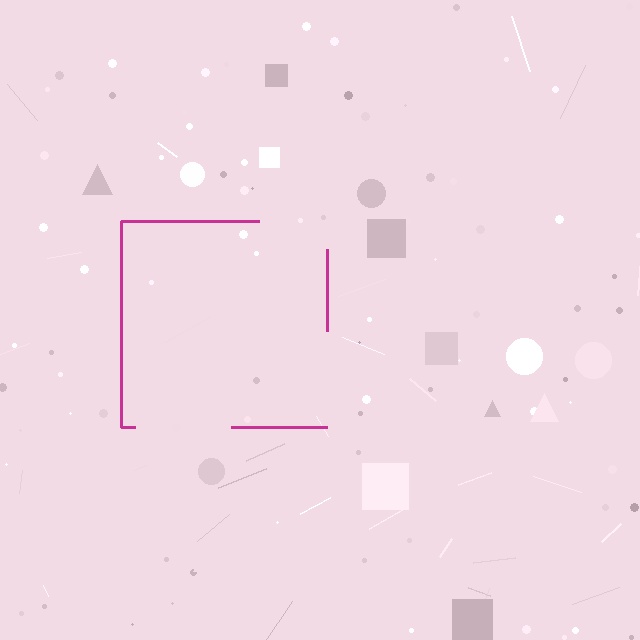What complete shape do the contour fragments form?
The contour fragments form a square.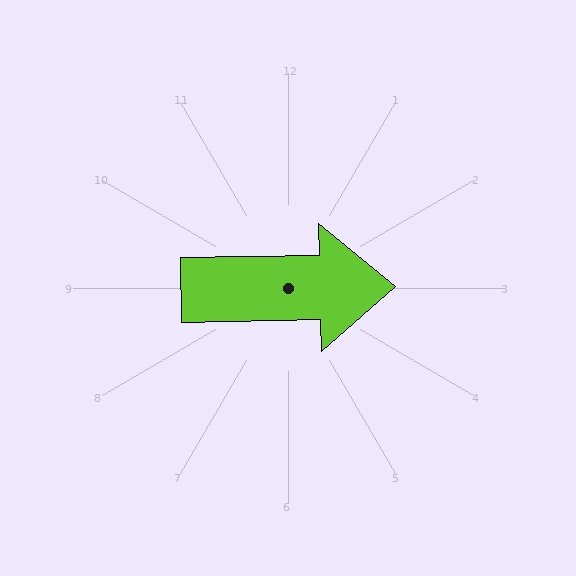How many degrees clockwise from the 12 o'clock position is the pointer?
Approximately 89 degrees.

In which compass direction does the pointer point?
East.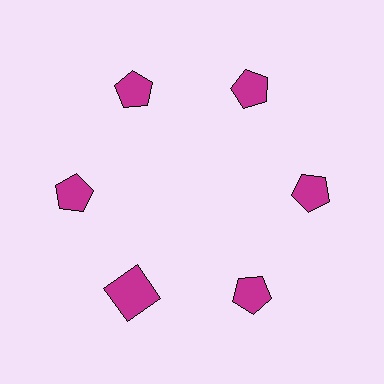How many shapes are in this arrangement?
There are 6 shapes arranged in a ring pattern.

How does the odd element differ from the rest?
It has a different shape: square instead of pentagon.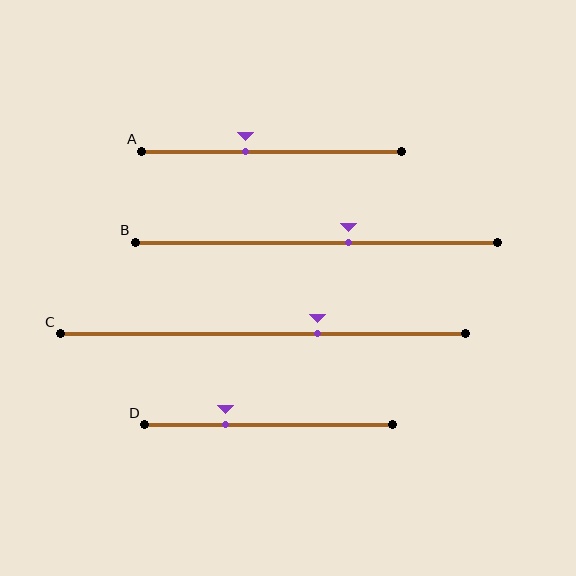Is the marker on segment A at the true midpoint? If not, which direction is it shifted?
No, the marker on segment A is shifted to the left by about 10% of the segment length.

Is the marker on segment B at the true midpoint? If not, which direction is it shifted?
No, the marker on segment B is shifted to the right by about 9% of the segment length.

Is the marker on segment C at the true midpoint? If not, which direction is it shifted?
No, the marker on segment C is shifted to the right by about 14% of the segment length.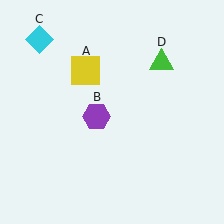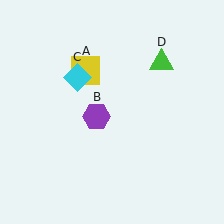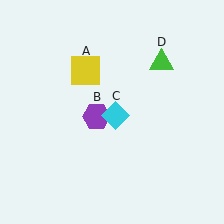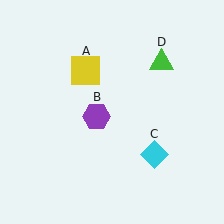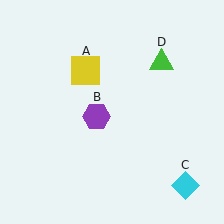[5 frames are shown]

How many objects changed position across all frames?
1 object changed position: cyan diamond (object C).